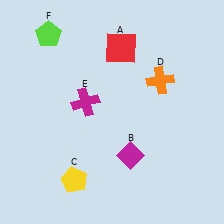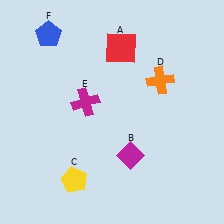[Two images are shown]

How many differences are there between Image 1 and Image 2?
There is 1 difference between the two images.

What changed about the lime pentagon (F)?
In Image 1, F is lime. In Image 2, it changed to blue.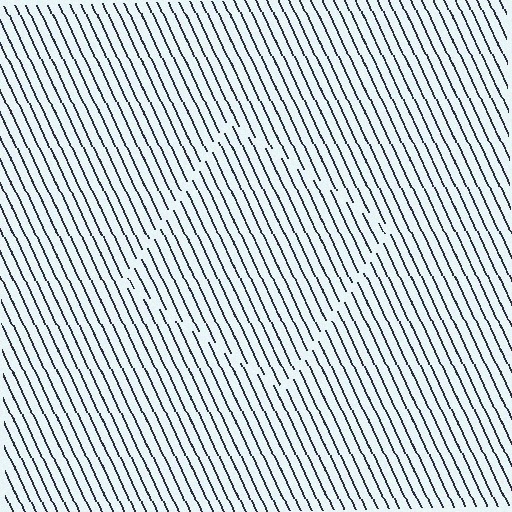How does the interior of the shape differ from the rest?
The interior of the shape contains the same grating, shifted by half a period — the contour is defined by the phase discontinuity where line-ends from the inner and outer gratings abut.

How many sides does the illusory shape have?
4 sides — the line-ends trace a square.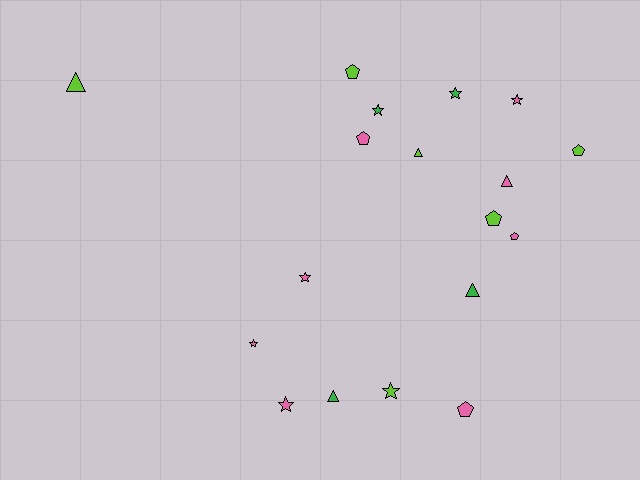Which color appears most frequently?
Pink, with 8 objects.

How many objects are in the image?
There are 18 objects.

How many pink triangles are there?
There is 1 pink triangle.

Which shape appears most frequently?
Star, with 7 objects.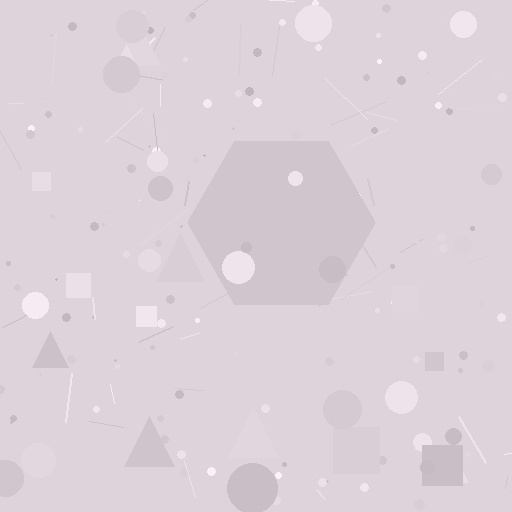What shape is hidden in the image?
A hexagon is hidden in the image.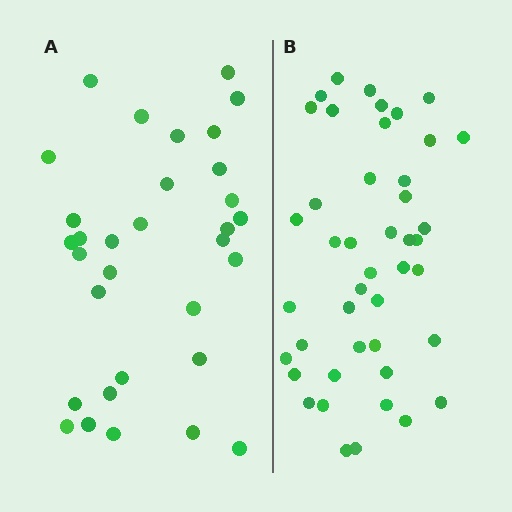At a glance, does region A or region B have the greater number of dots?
Region B (the right region) has more dots.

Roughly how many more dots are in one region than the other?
Region B has roughly 12 or so more dots than region A.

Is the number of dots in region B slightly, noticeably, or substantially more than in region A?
Region B has noticeably more, but not dramatically so. The ratio is roughly 1.4 to 1.